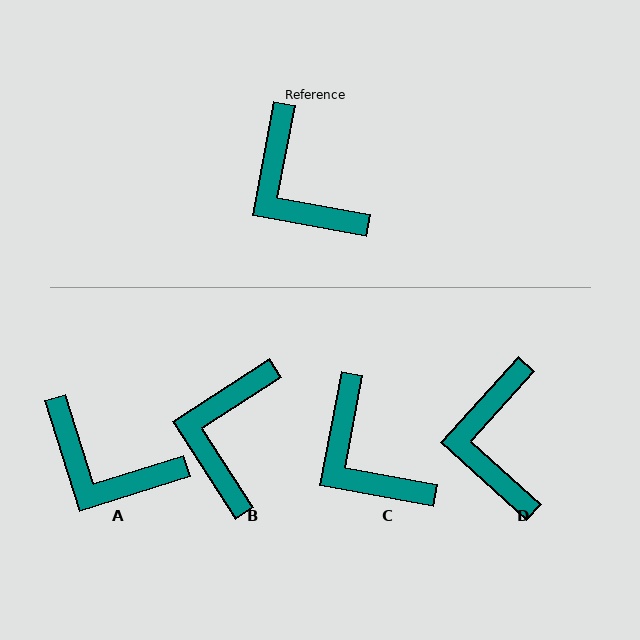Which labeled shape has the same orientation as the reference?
C.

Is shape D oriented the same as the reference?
No, it is off by about 32 degrees.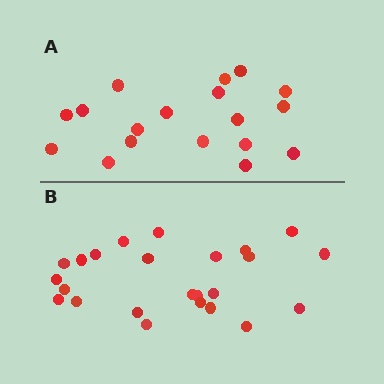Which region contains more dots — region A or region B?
Region B (the bottom region) has more dots.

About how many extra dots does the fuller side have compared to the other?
Region B has about 6 more dots than region A.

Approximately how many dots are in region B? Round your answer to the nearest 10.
About 20 dots. (The exact count is 24, which rounds to 20.)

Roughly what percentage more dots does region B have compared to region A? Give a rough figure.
About 35% more.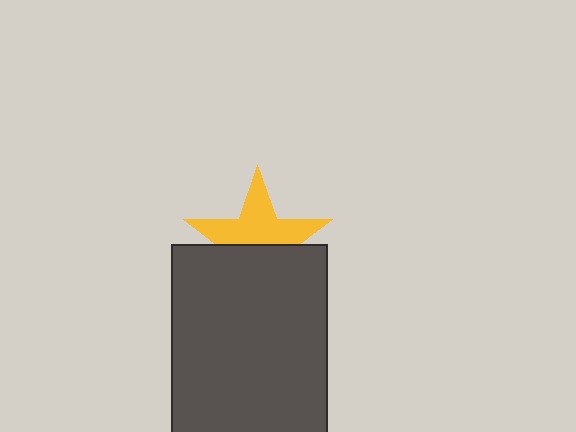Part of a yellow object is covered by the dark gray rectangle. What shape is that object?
It is a star.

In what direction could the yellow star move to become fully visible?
The yellow star could move up. That would shift it out from behind the dark gray rectangle entirely.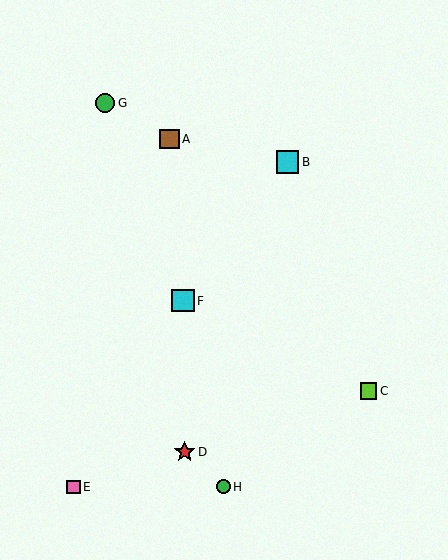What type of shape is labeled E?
Shape E is a pink square.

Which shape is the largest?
The cyan square (labeled F) is the largest.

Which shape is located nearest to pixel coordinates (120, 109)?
The green circle (labeled G) at (105, 103) is nearest to that location.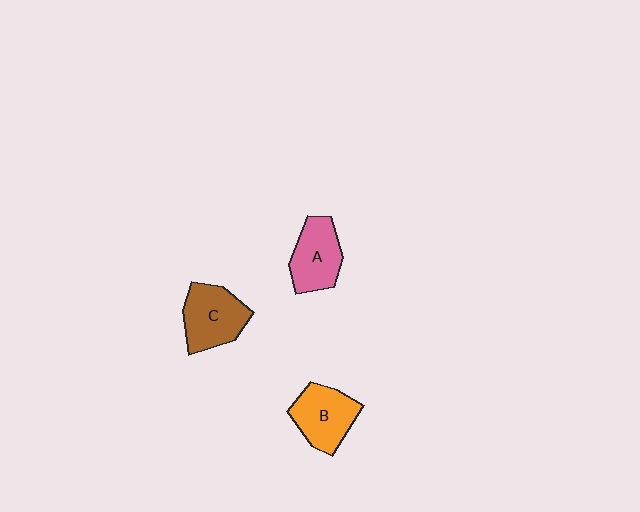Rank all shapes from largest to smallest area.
From largest to smallest: C (brown), B (orange), A (pink).